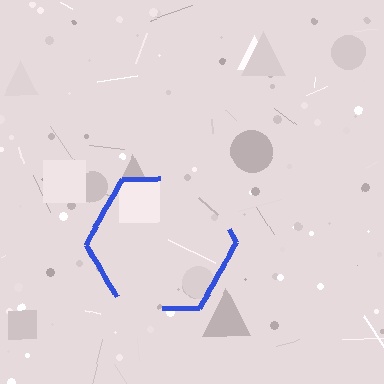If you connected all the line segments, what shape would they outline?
They would outline a hexagon.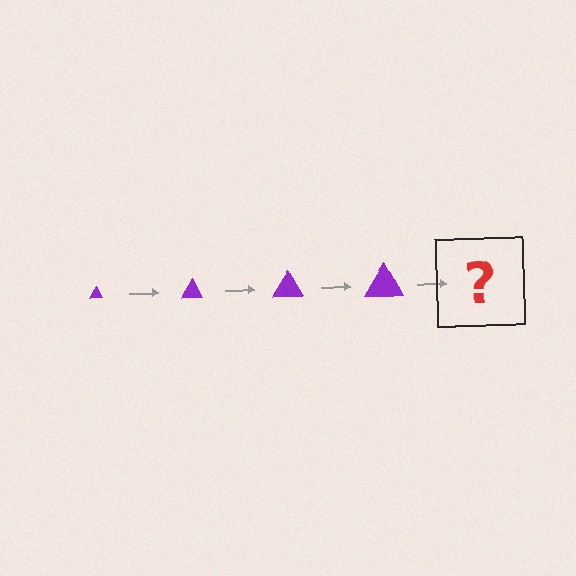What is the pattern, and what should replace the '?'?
The pattern is that the triangle gets progressively larger each step. The '?' should be a purple triangle, larger than the previous one.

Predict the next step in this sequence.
The next step is a purple triangle, larger than the previous one.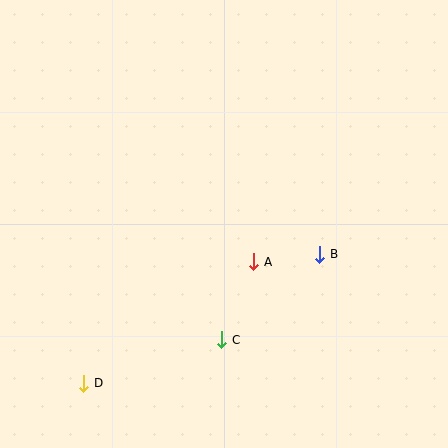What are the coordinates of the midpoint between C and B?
The midpoint between C and B is at (271, 297).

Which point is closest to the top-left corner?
Point A is closest to the top-left corner.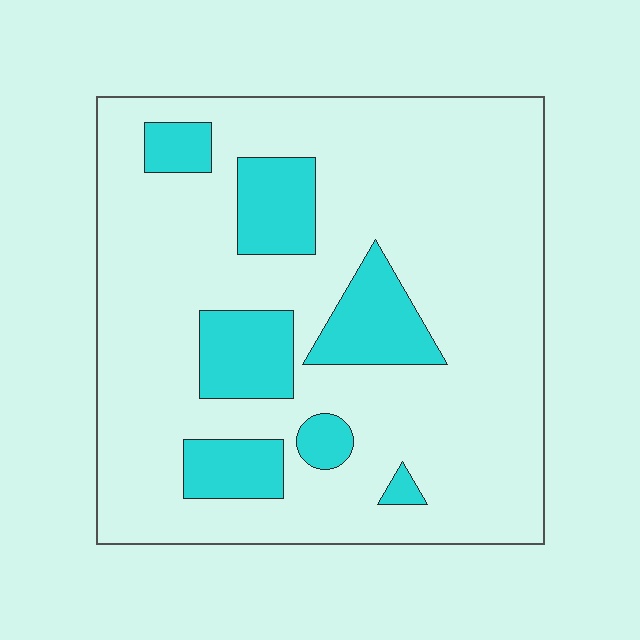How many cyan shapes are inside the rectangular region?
7.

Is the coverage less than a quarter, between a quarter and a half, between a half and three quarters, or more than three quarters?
Less than a quarter.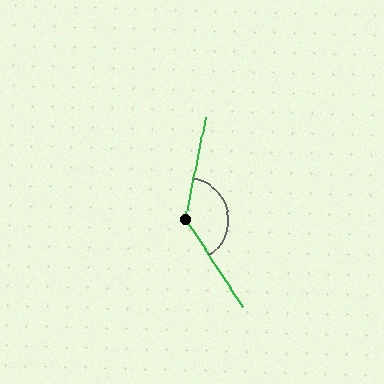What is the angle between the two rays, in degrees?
Approximately 136 degrees.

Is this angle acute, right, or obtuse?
It is obtuse.